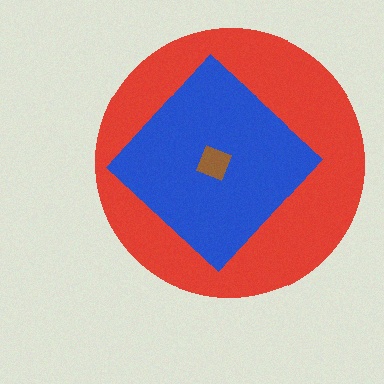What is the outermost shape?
The red circle.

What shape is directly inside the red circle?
The blue diamond.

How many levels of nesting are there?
3.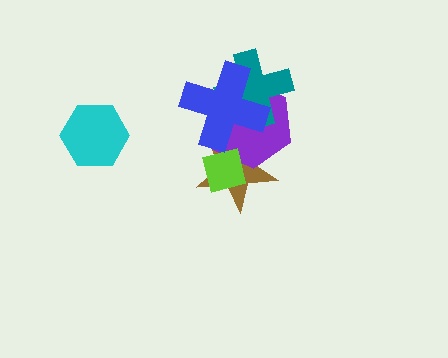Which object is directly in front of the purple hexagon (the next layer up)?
The lime square is directly in front of the purple hexagon.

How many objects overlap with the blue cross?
3 objects overlap with the blue cross.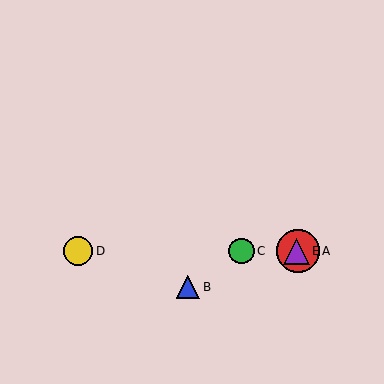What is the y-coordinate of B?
Object B is at y≈287.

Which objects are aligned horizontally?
Objects A, C, D, E are aligned horizontally.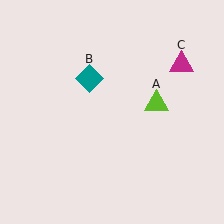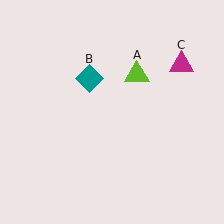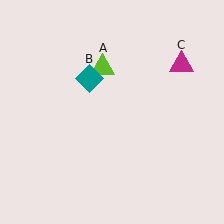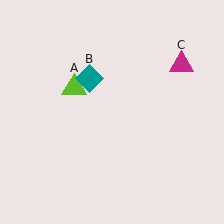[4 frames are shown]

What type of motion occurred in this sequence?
The lime triangle (object A) rotated counterclockwise around the center of the scene.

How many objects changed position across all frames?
1 object changed position: lime triangle (object A).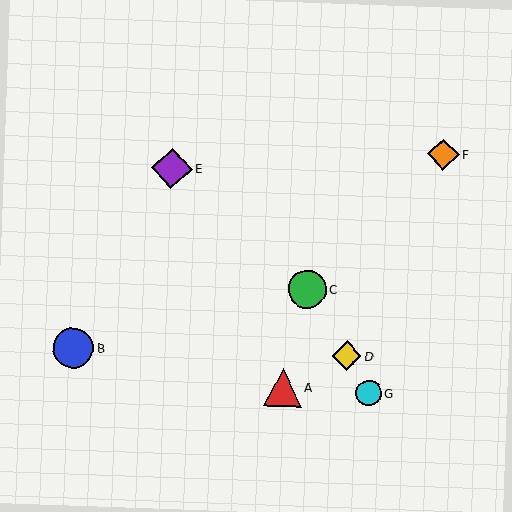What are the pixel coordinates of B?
Object B is at (73, 348).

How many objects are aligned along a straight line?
3 objects (C, D, G) are aligned along a straight line.